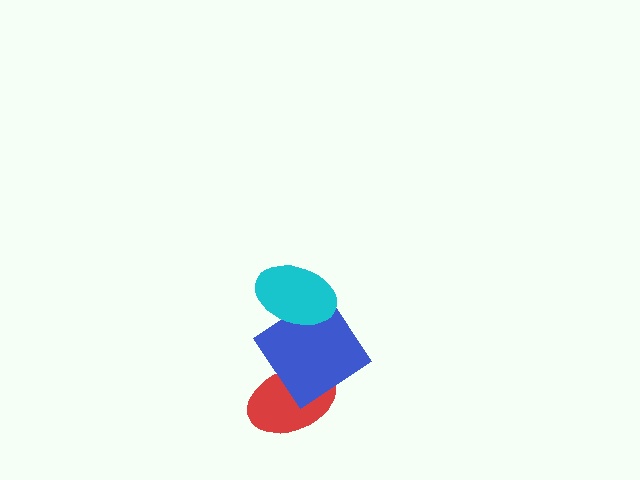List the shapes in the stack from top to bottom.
From top to bottom: the cyan ellipse, the blue diamond, the red ellipse.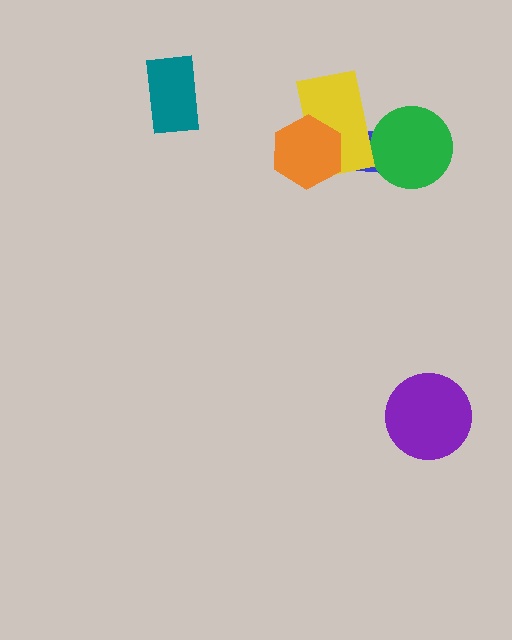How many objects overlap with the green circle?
2 objects overlap with the green circle.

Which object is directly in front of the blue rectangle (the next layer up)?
The green circle is directly in front of the blue rectangle.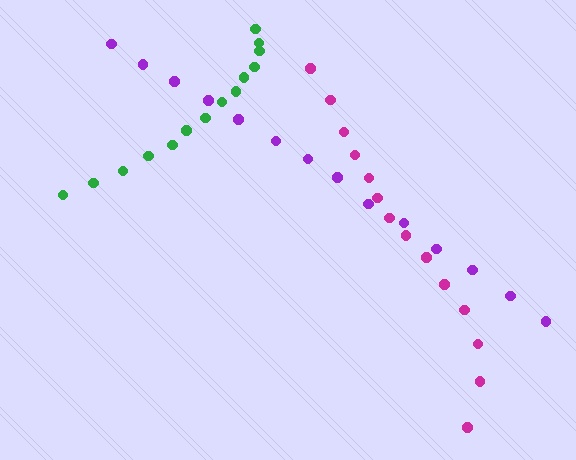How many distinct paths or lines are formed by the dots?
There are 3 distinct paths.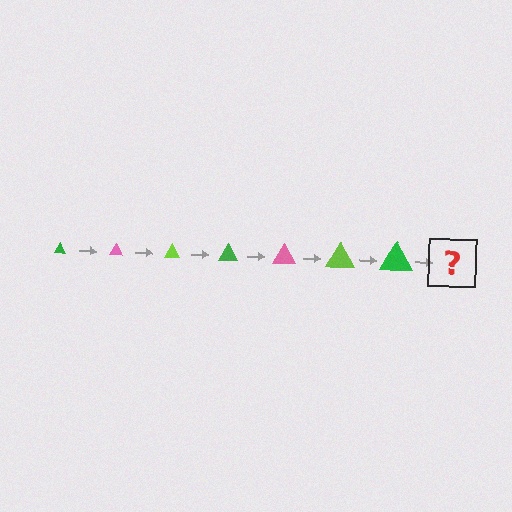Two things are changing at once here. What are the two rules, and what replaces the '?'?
The two rules are that the triangle grows larger each step and the color cycles through green, pink, and lime. The '?' should be a pink triangle, larger than the previous one.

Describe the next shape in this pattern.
It should be a pink triangle, larger than the previous one.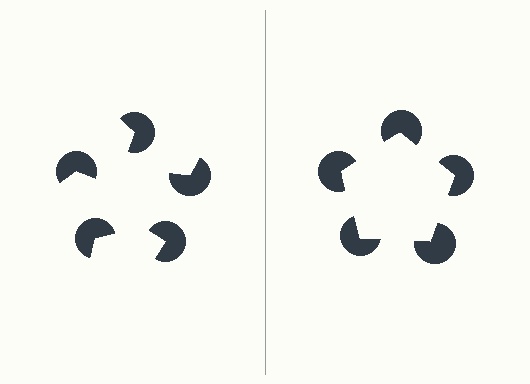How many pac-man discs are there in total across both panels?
10 — 5 on each side.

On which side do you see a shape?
An illusory pentagon appears on the right side. On the left side the wedge cuts are rotated, so no coherent shape forms.